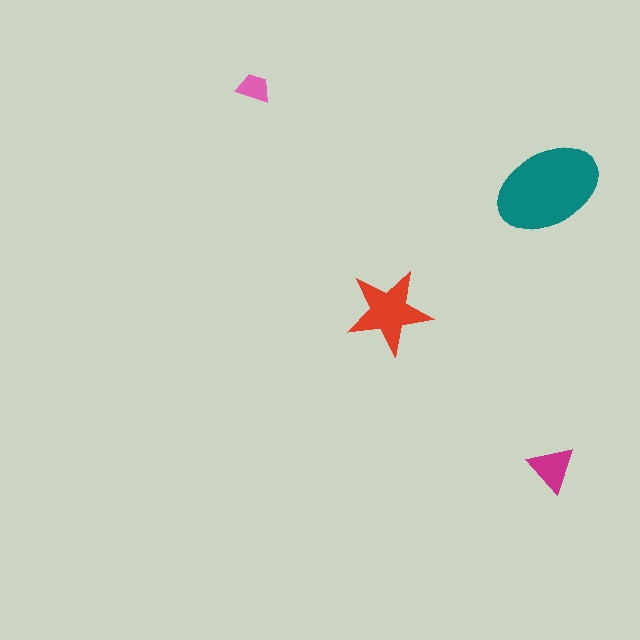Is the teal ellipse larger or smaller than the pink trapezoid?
Larger.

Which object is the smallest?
The pink trapezoid.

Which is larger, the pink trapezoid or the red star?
The red star.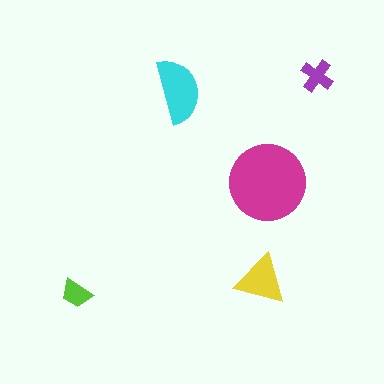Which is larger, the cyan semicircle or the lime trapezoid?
The cyan semicircle.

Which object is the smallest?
The lime trapezoid.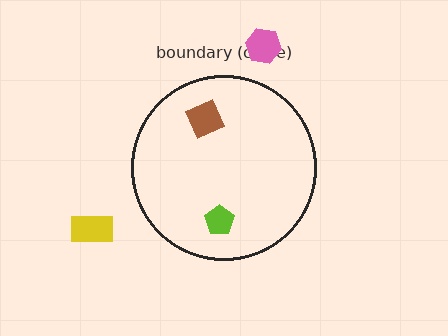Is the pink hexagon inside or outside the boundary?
Outside.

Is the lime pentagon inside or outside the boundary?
Inside.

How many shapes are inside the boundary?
2 inside, 2 outside.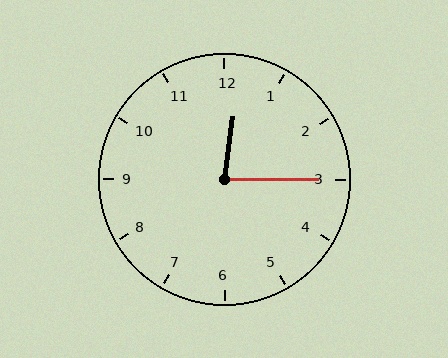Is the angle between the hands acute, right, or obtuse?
It is acute.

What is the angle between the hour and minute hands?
Approximately 82 degrees.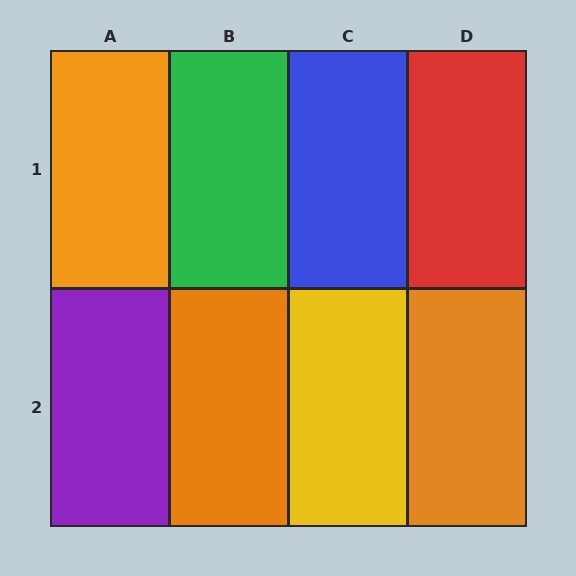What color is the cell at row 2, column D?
Orange.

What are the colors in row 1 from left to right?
Orange, green, blue, red.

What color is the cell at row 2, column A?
Purple.